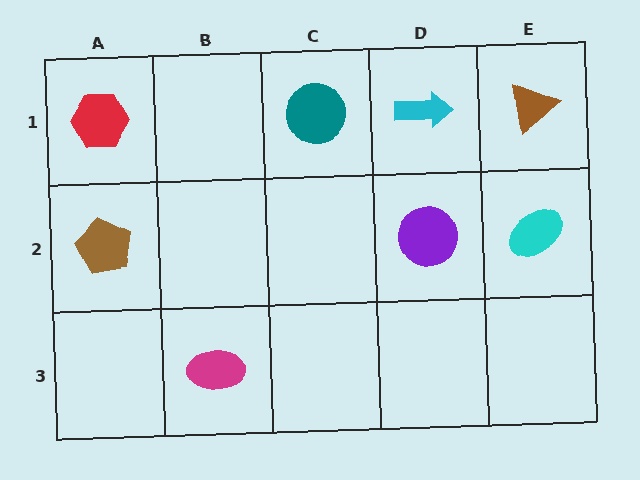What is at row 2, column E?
A cyan ellipse.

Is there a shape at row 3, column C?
No, that cell is empty.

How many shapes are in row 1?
4 shapes.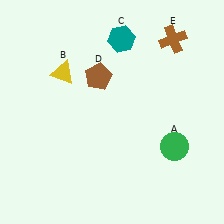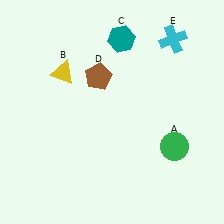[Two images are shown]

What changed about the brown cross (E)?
In Image 1, E is brown. In Image 2, it changed to cyan.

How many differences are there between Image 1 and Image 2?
There is 1 difference between the two images.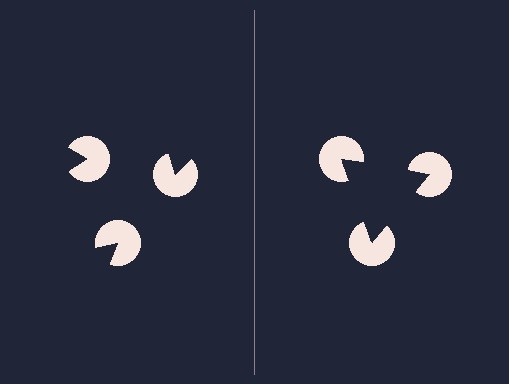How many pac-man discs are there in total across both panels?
6 — 3 on each side.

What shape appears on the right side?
An illusory triangle.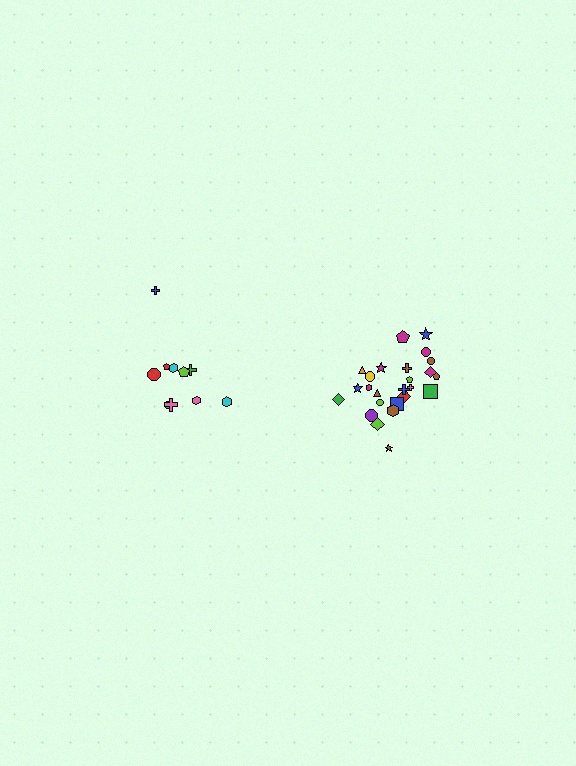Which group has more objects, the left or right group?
The right group.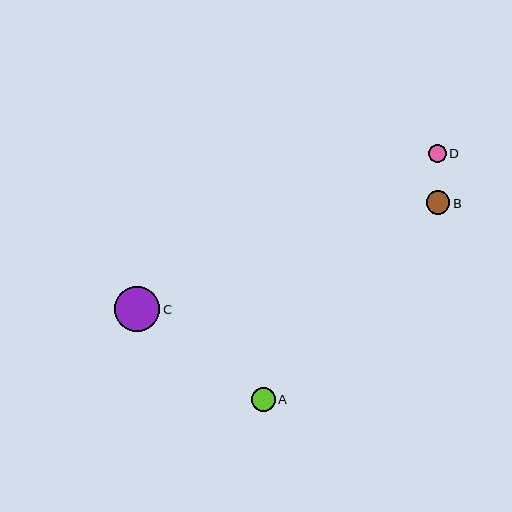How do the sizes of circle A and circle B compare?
Circle A and circle B are approximately the same size.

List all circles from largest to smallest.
From largest to smallest: C, A, B, D.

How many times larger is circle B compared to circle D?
Circle B is approximately 1.3 times the size of circle D.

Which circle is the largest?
Circle C is the largest with a size of approximately 45 pixels.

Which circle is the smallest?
Circle D is the smallest with a size of approximately 18 pixels.